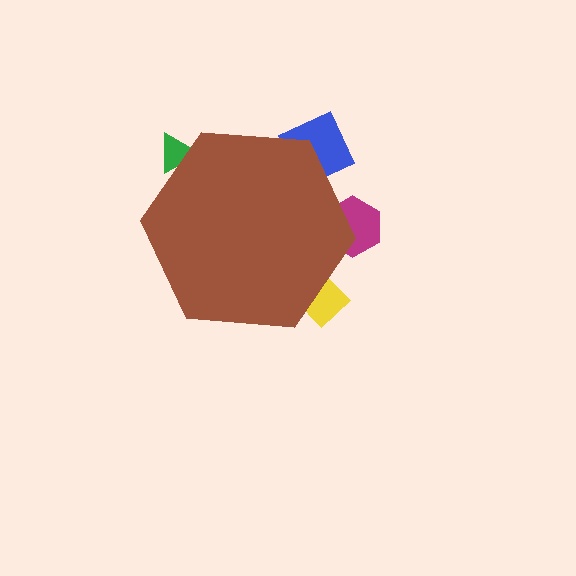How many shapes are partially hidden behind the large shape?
4 shapes are partially hidden.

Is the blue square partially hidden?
Yes, the blue square is partially hidden behind the brown hexagon.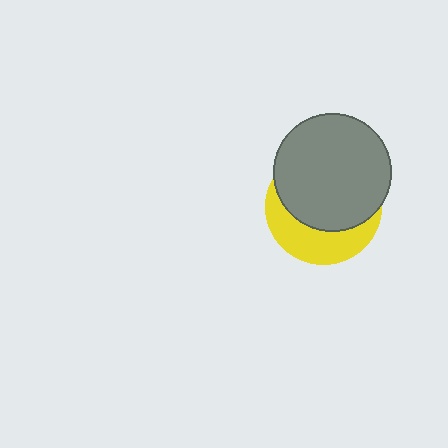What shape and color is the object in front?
The object in front is a gray circle.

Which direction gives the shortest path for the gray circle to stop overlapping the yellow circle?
Moving up gives the shortest separation.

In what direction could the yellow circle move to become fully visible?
The yellow circle could move down. That would shift it out from behind the gray circle entirely.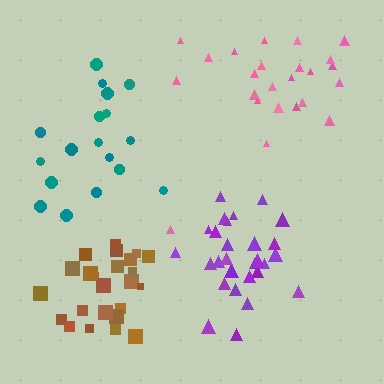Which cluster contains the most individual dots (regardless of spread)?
Purple (28).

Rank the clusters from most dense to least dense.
brown, purple, teal, pink.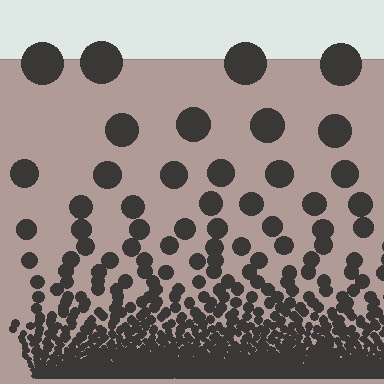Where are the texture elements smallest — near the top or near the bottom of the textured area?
Near the bottom.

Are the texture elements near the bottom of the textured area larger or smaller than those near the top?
Smaller. The gradient is inverted — elements near the bottom are smaller and denser.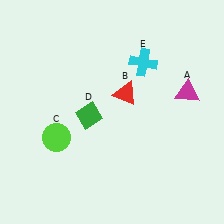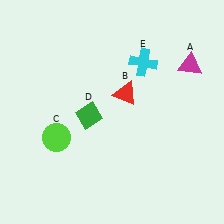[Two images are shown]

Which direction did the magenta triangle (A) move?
The magenta triangle (A) moved up.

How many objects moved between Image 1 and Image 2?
1 object moved between the two images.